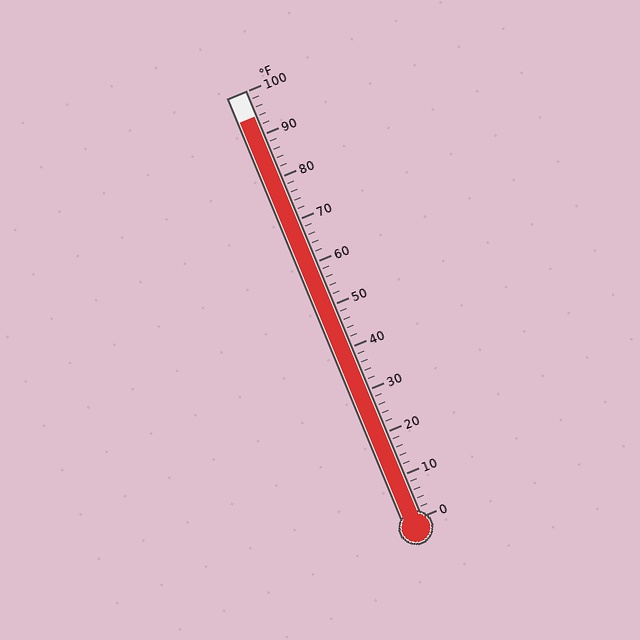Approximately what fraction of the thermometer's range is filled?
The thermometer is filled to approximately 95% of its range.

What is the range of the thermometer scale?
The thermometer scale ranges from 0°F to 100°F.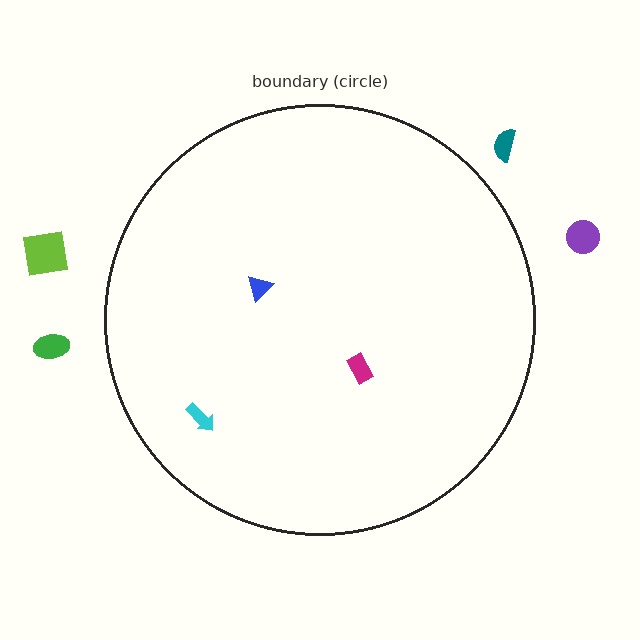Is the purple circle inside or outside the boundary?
Outside.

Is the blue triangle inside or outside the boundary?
Inside.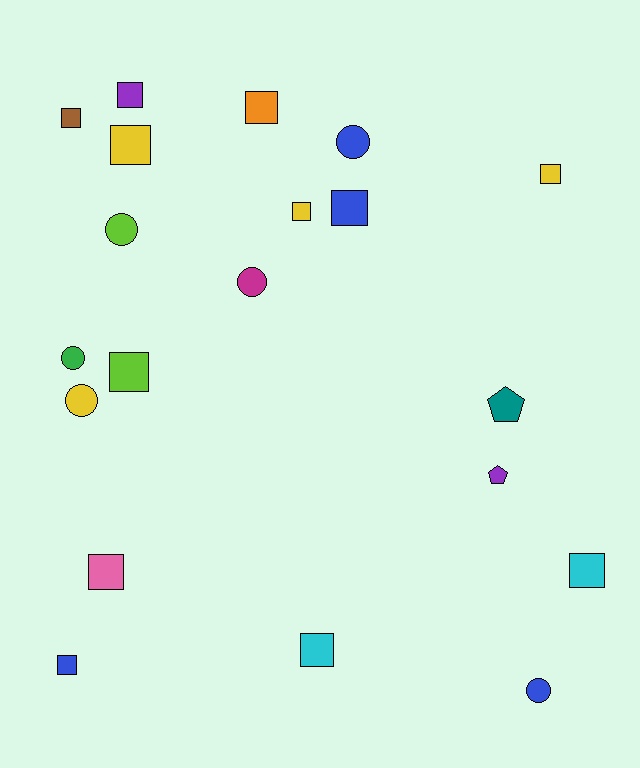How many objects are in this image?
There are 20 objects.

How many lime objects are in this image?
There are 2 lime objects.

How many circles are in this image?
There are 6 circles.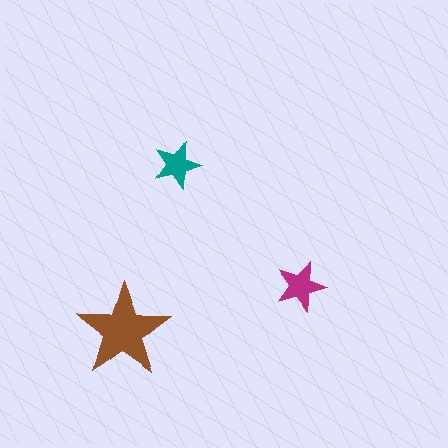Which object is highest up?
The teal star is topmost.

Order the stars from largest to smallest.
the brown one, the magenta one, the teal one.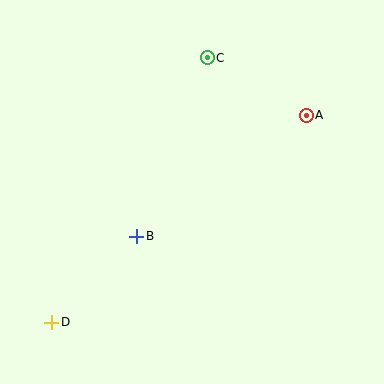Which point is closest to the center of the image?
Point B at (137, 236) is closest to the center.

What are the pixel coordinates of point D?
Point D is at (52, 322).